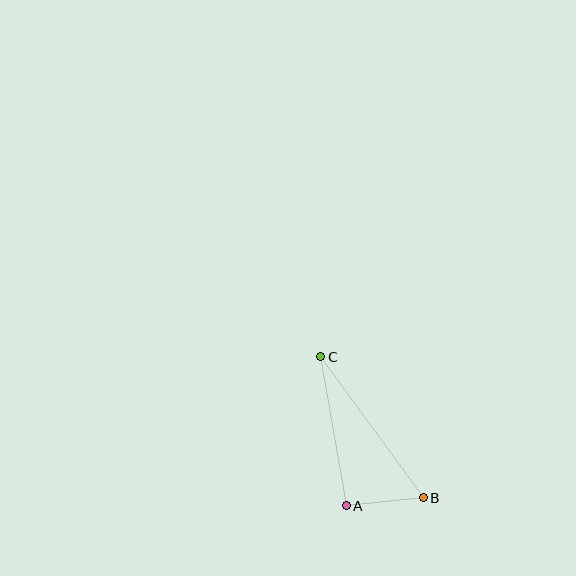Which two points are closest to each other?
Points A and B are closest to each other.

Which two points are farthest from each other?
Points B and C are farthest from each other.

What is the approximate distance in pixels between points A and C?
The distance between A and C is approximately 151 pixels.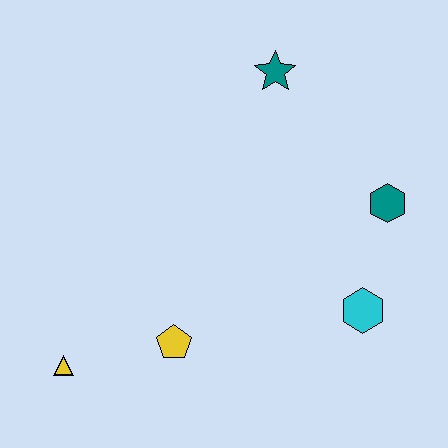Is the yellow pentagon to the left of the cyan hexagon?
Yes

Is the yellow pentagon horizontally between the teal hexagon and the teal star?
No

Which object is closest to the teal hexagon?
The cyan hexagon is closest to the teal hexagon.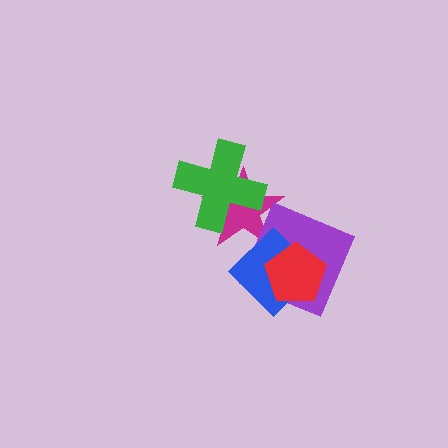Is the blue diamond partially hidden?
Yes, it is partially covered by another shape.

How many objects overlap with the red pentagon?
2 objects overlap with the red pentagon.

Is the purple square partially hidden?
Yes, it is partially covered by another shape.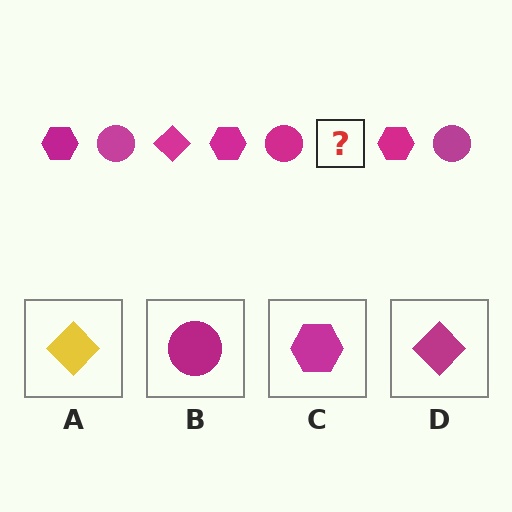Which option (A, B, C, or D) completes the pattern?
D.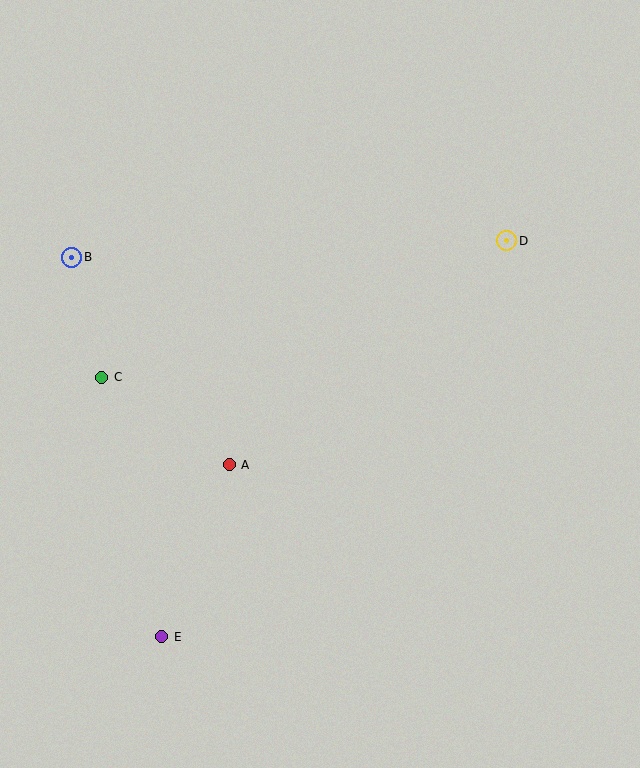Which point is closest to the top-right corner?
Point D is closest to the top-right corner.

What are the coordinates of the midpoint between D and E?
The midpoint between D and E is at (334, 439).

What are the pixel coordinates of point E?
Point E is at (162, 637).